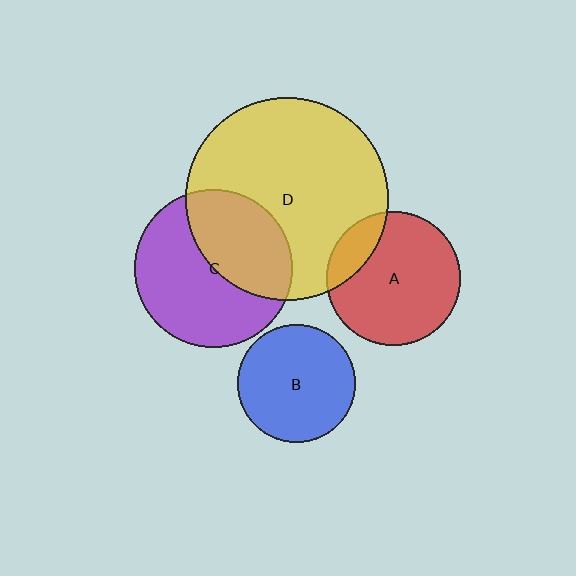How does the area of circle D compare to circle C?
Approximately 1.6 times.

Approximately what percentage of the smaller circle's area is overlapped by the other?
Approximately 15%.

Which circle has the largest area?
Circle D (yellow).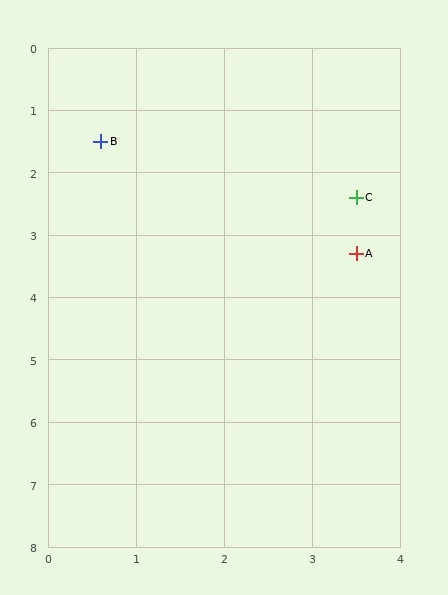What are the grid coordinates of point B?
Point B is at approximately (0.6, 1.5).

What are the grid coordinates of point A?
Point A is at approximately (3.5, 3.3).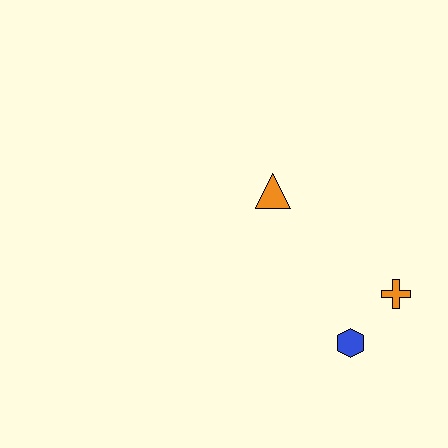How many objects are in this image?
There are 3 objects.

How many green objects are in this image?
There are no green objects.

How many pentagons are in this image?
There are no pentagons.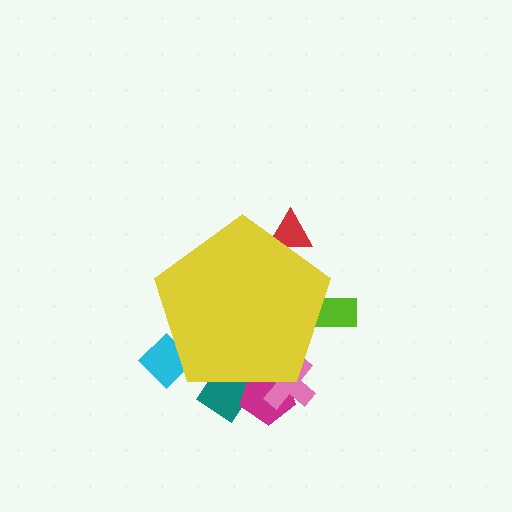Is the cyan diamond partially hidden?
Yes, the cyan diamond is partially hidden behind the yellow pentagon.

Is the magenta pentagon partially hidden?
Yes, the magenta pentagon is partially hidden behind the yellow pentagon.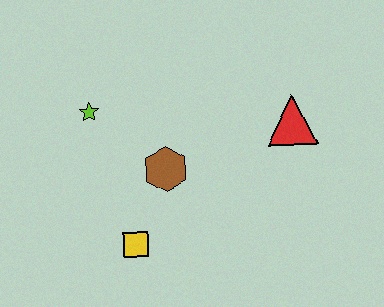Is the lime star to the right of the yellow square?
No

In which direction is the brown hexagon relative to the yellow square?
The brown hexagon is above the yellow square.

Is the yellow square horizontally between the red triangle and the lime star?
Yes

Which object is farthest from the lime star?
The red triangle is farthest from the lime star.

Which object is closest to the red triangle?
The brown hexagon is closest to the red triangle.